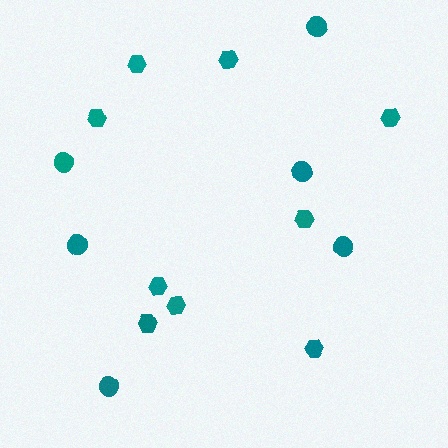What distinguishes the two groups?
There are 2 groups: one group of circles (6) and one group of hexagons (9).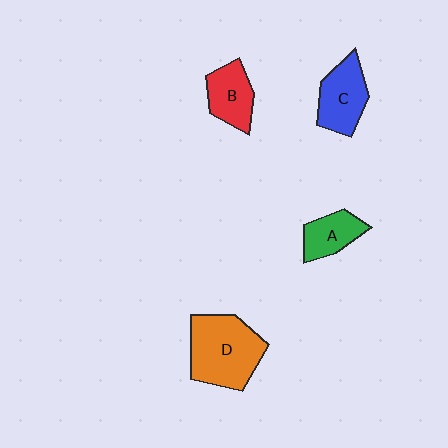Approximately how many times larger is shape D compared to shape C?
Approximately 1.5 times.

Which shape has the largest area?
Shape D (orange).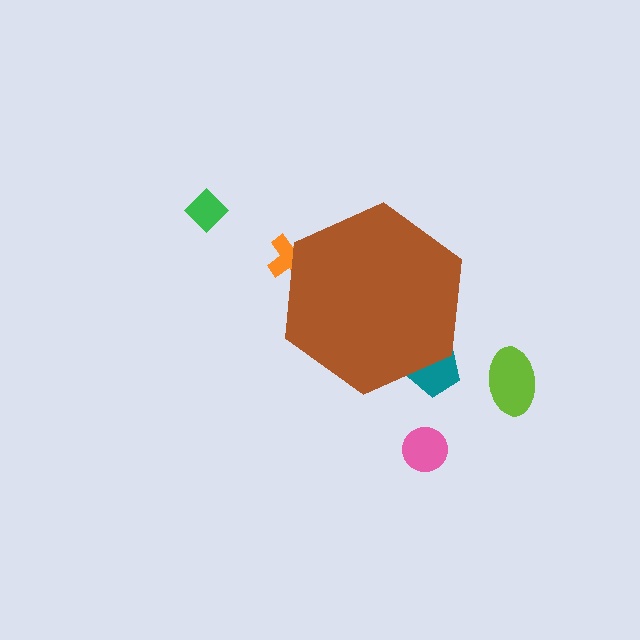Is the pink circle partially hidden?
No, the pink circle is fully visible.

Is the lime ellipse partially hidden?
No, the lime ellipse is fully visible.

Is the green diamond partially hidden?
No, the green diamond is fully visible.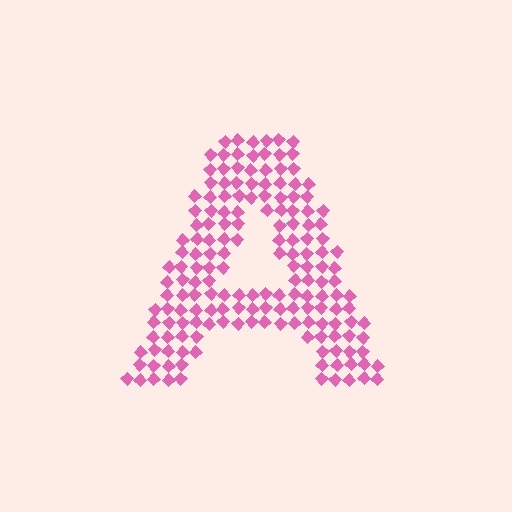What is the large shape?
The large shape is the letter A.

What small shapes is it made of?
It is made of small diamonds.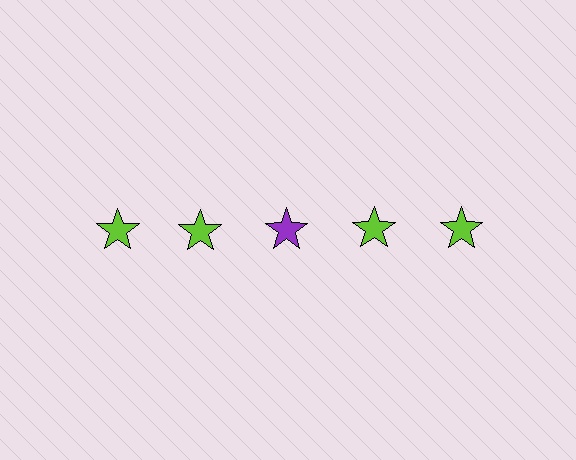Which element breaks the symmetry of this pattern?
The purple star in the top row, center column breaks the symmetry. All other shapes are lime stars.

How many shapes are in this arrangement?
There are 5 shapes arranged in a grid pattern.